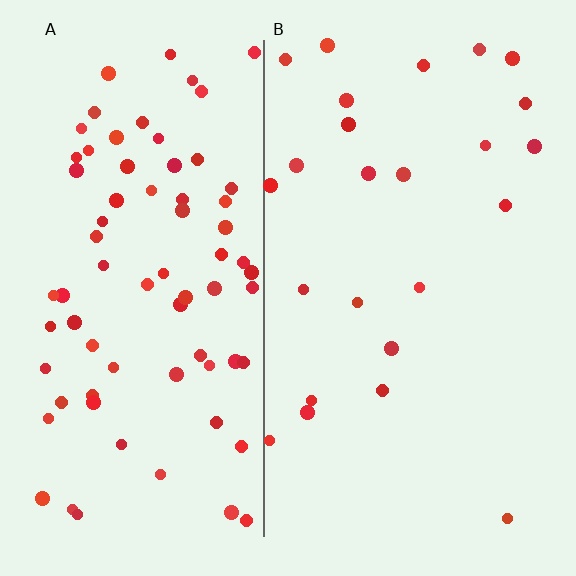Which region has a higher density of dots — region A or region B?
A (the left).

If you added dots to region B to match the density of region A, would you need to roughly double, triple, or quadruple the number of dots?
Approximately triple.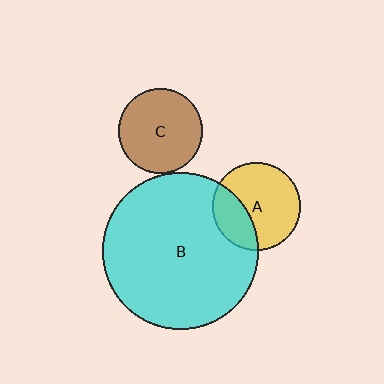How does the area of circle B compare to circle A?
Approximately 3.2 times.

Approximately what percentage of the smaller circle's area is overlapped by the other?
Approximately 30%.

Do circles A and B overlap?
Yes.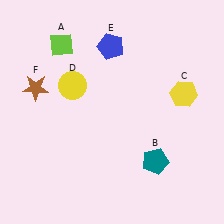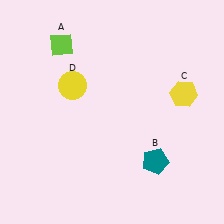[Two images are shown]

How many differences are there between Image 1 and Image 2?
There are 2 differences between the two images.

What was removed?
The brown star (F), the blue pentagon (E) were removed in Image 2.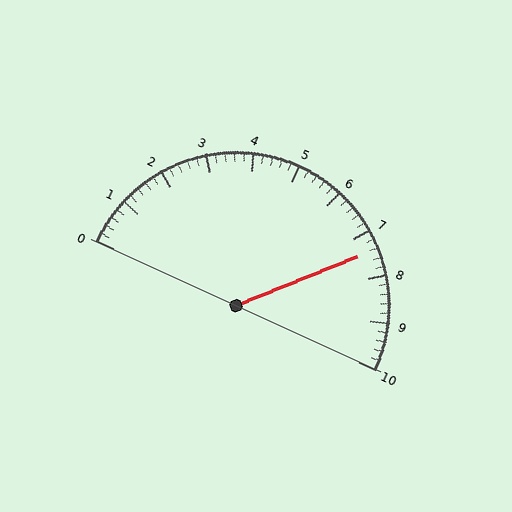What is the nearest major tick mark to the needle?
The nearest major tick mark is 7.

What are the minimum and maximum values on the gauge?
The gauge ranges from 0 to 10.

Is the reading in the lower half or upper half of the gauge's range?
The reading is in the upper half of the range (0 to 10).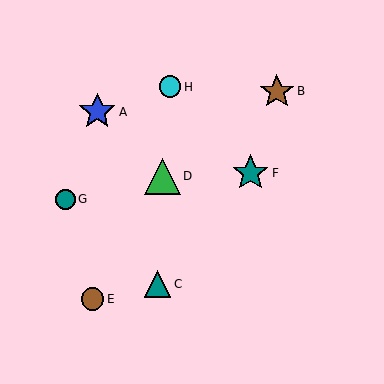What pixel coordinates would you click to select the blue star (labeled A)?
Click at (97, 112) to select the blue star A.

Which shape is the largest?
The blue star (labeled A) is the largest.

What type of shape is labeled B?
Shape B is a brown star.